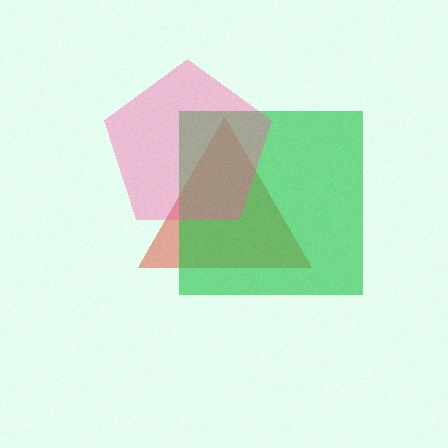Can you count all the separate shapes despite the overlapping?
Yes, there are 3 separate shapes.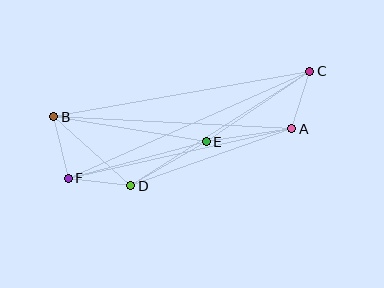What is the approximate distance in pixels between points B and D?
The distance between B and D is approximately 103 pixels.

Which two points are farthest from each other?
Points C and F are farthest from each other.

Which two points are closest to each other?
Points A and C are closest to each other.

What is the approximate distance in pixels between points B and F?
The distance between B and F is approximately 63 pixels.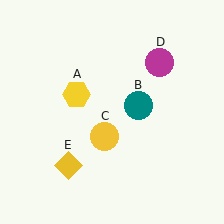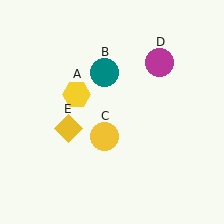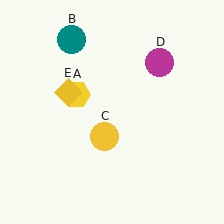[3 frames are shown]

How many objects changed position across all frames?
2 objects changed position: teal circle (object B), yellow diamond (object E).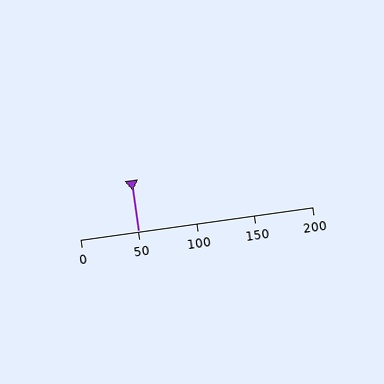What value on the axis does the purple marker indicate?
The marker indicates approximately 50.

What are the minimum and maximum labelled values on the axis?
The axis runs from 0 to 200.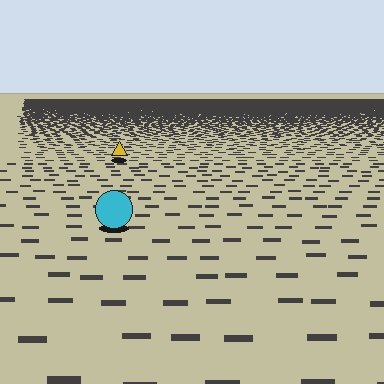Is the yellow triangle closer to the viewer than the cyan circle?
No. The cyan circle is closer — you can tell from the texture gradient: the ground texture is coarser near it.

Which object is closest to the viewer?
The cyan circle is closest. The texture marks near it are larger and more spread out.